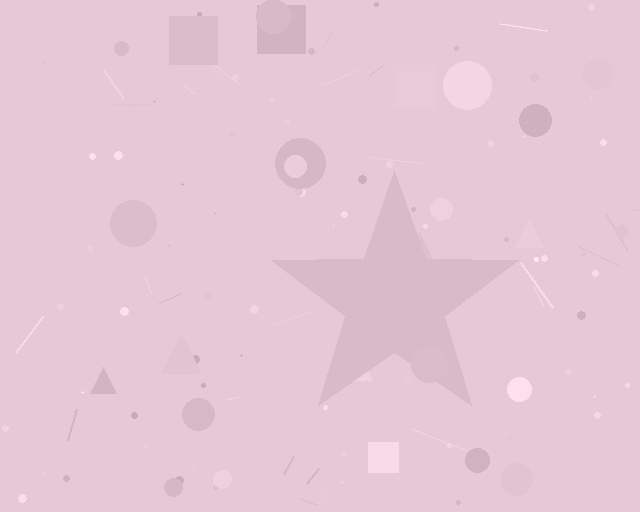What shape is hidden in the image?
A star is hidden in the image.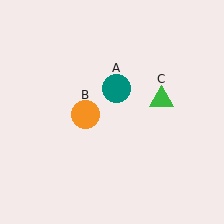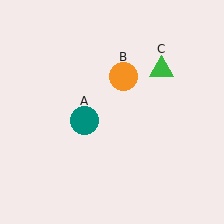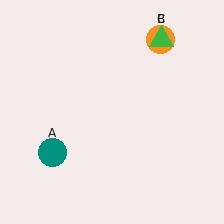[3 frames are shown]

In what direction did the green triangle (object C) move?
The green triangle (object C) moved up.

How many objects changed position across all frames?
3 objects changed position: teal circle (object A), orange circle (object B), green triangle (object C).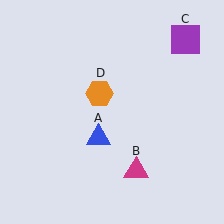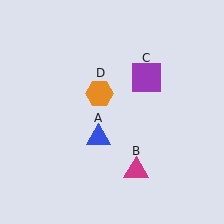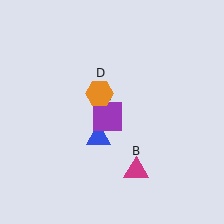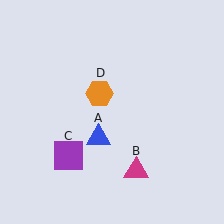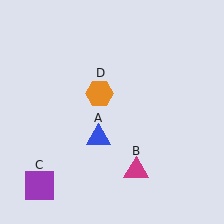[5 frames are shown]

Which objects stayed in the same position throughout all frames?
Blue triangle (object A) and magenta triangle (object B) and orange hexagon (object D) remained stationary.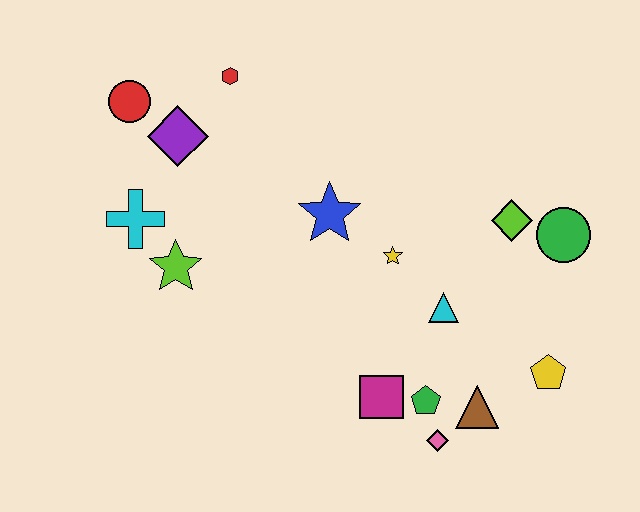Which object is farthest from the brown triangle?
The red circle is farthest from the brown triangle.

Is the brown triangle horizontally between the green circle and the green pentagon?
Yes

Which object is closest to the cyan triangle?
The yellow star is closest to the cyan triangle.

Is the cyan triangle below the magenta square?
No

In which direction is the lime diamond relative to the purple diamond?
The lime diamond is to the right of the purple diamond.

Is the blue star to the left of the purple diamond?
No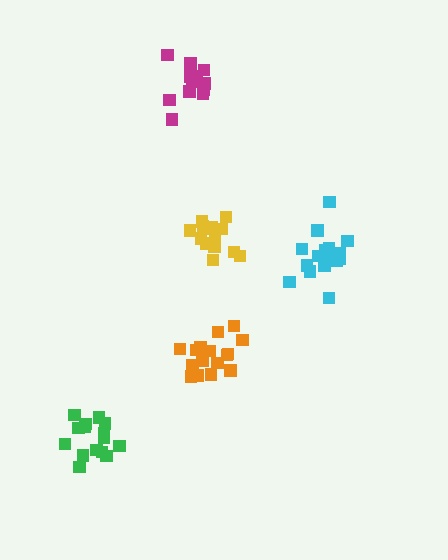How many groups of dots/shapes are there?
There are 5 groups.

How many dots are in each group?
Group 1: 15 dots, Group 2: 16 dots, Group 3: 12 dots, Group 4: 14 dots, Group 5: 16 dots (73 total).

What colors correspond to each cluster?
The clusters are colored: green, orange, magenta, yellow, cyan.